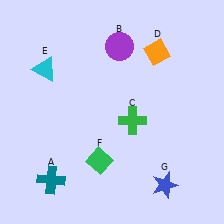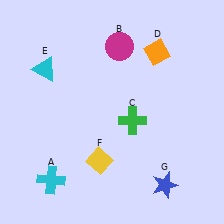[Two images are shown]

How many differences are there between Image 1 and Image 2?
There are 3 differences between the two images.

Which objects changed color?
A changed from teal to cyan. B changed from purple to magenta. F changed from green to yellow.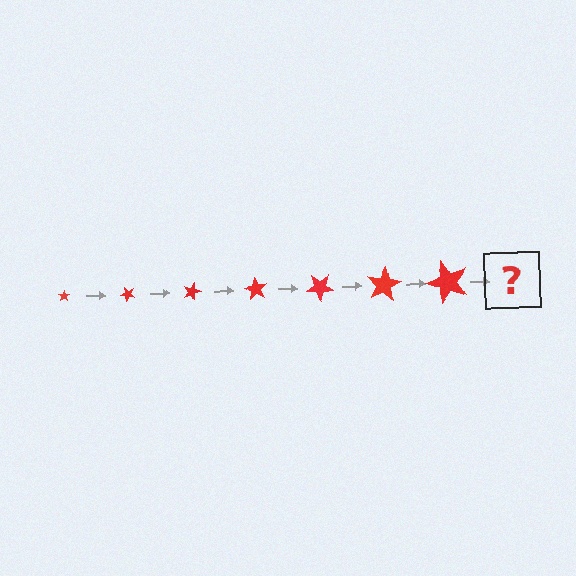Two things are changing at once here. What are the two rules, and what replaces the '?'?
The two rules are that the star grows larger each step and it rotates 45 degrees each step. The '?' should be a star, larger than the previous one and rotated 315 degrees from the start.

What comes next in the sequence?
The next element should be a star, larger than the previous one and rotated 315 degrees from the start.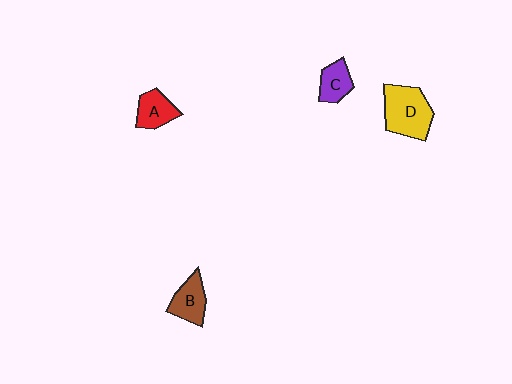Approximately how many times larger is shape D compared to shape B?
Approximately 1.7 times.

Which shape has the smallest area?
Shape C (purple).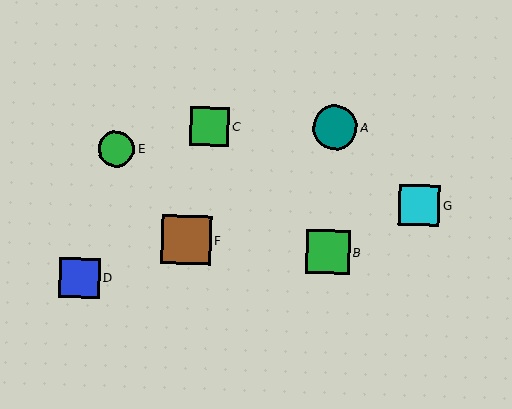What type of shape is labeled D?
Shape D is a blue square.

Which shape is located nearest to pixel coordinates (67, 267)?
The blue square (labeled D) at (80, 278) is nearest to that location.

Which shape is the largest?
The brown square (labeled F) is the largest.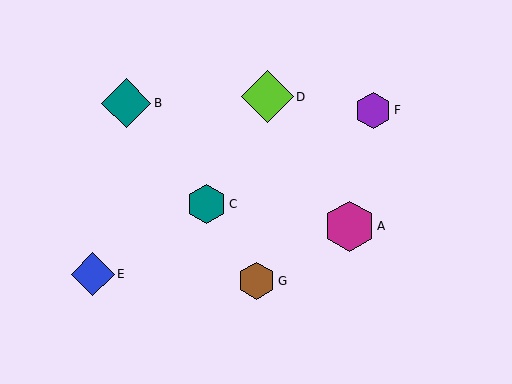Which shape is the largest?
The lime diamond (labeled D) is the largest.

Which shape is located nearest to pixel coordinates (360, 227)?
The magenta hexagon (labeled A) at (349, 226) is nearest to that location.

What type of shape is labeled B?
Shape B is a teal diamond.